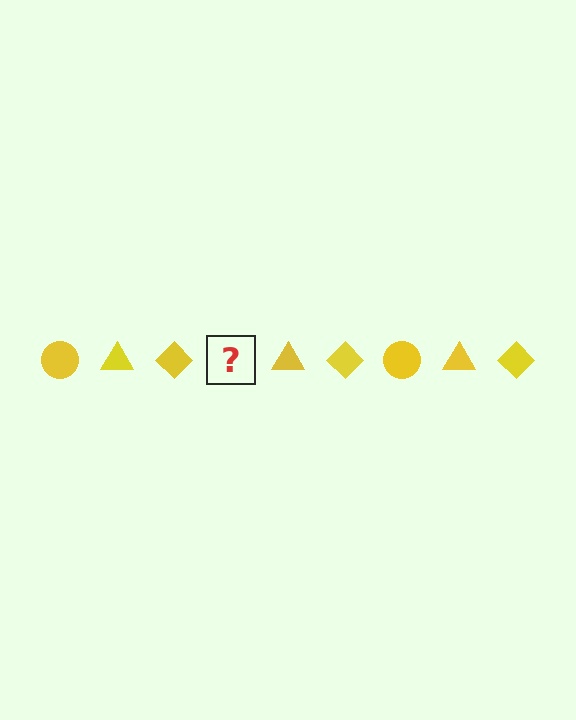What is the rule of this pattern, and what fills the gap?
The rule is that the pattern cycles through circle, triangle, diamond shapes in yellow. The gap should be filled with a yellow circle.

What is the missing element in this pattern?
The missing element is a yellow circle.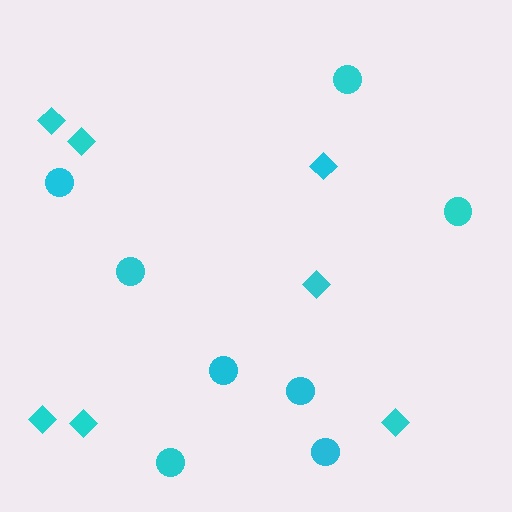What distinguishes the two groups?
There are 2 groups: one group of circles (8) and one group of diamonds (7).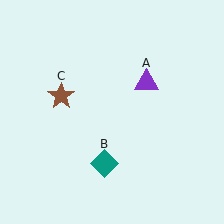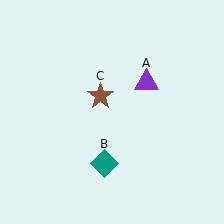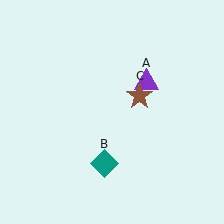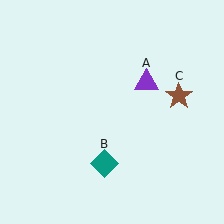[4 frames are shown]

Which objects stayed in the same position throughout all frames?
Purple triangle (object A) and teal diamond (object B) remained stationary.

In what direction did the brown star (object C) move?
The brown star (object C) moved right.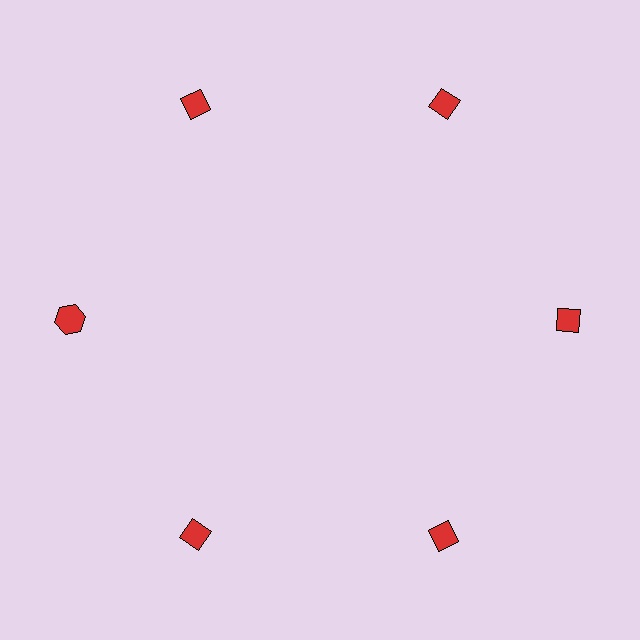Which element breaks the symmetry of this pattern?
The red hexagon at roughly the 9 o'clock position breaks the symmetry. All other shapes are red diamonds.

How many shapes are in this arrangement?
There are 6 shapes arranged in a ring pattern.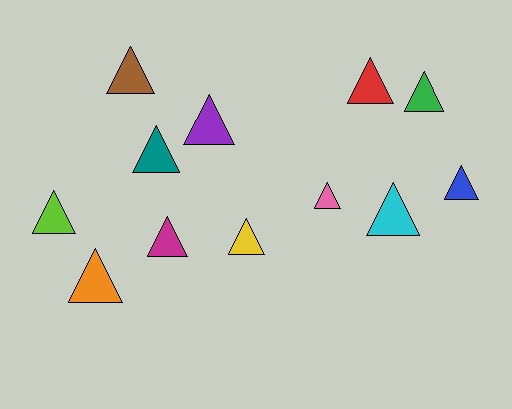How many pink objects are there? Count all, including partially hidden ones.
There is 1 pink object.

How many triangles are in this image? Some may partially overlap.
There are 12 triangles.